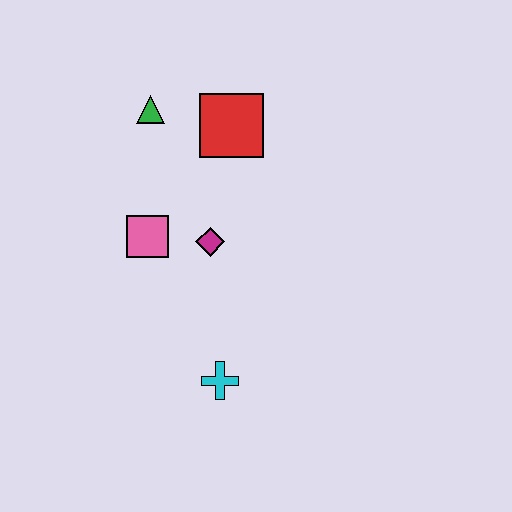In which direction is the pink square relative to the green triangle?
The pink square is below the green triangle.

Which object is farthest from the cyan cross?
The green triangle is farthest from the cyan cross.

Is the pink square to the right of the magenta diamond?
No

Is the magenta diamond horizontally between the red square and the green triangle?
Yes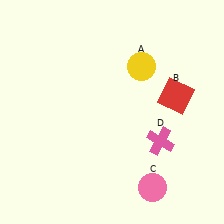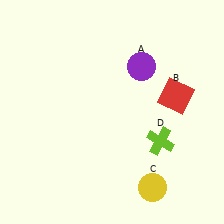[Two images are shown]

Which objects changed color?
A changed from yellow to purple. C changed from pink to yellow. D changed from pink to lime.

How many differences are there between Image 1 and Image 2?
There are 3 differences between the two images.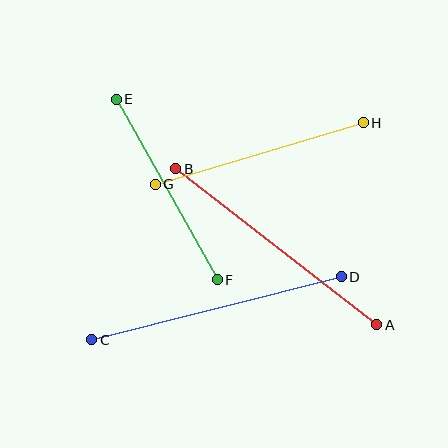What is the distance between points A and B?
The distance is approximately 254 pixels.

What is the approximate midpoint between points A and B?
The midpoint is at approximately (276, 247) pixels.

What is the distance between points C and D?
The distance is approximately 257 pixels.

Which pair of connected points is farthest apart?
Points C and D are farthest apart.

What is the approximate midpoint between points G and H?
The midpoint is at approximately (259, 153) pixels.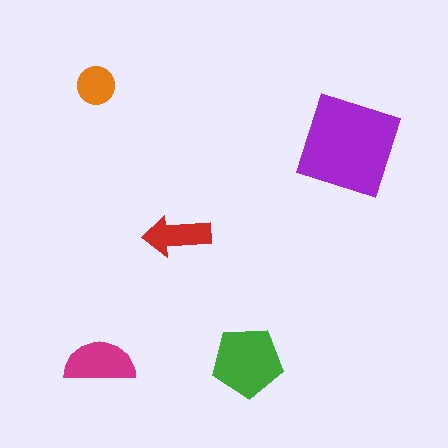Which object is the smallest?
The orange circle.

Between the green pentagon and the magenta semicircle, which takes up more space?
The green pentagon.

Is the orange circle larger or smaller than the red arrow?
Smaller.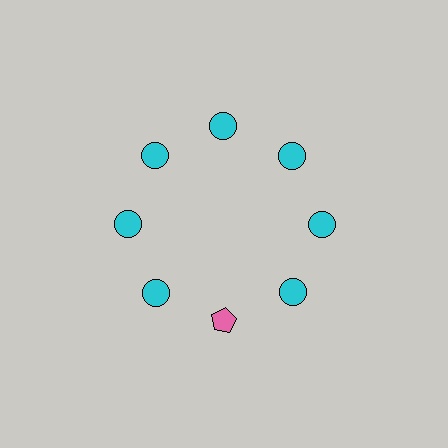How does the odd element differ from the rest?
It differs in both color (pink instead of cyan) and shape (pentagon instead of circle).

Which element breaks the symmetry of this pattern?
The pink pentagon at roughly the 6 o'clock position breaks the symmetry. All other shapes are cyan circles.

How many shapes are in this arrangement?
There are 8 shapes arranged in a ring pattern.